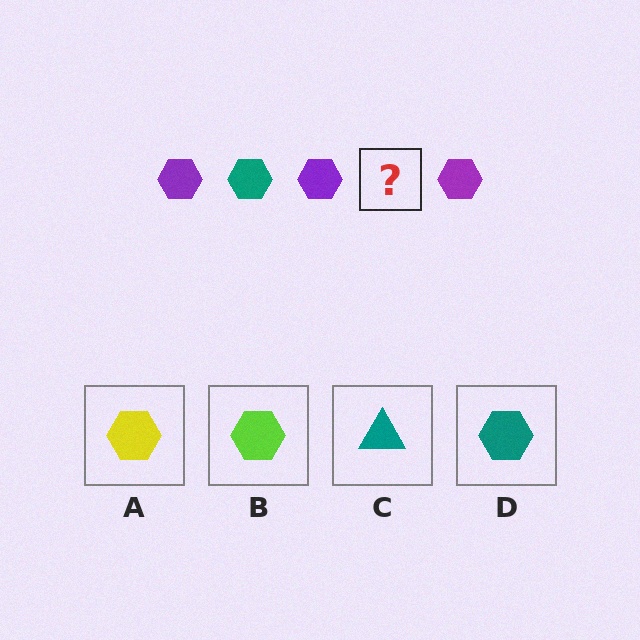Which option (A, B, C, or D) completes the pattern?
D.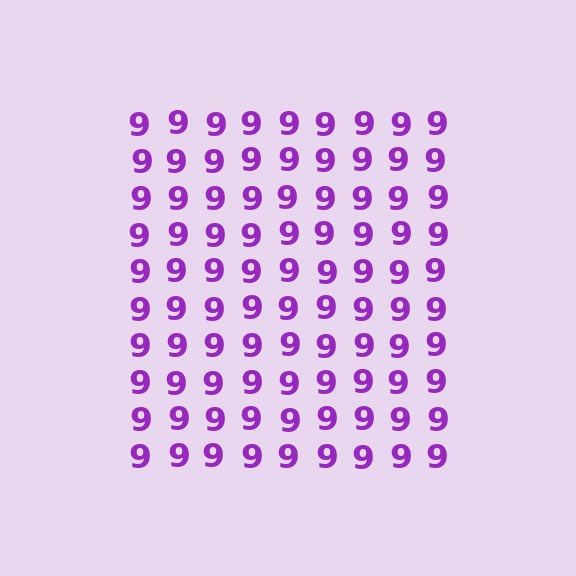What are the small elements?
The small elements are digit 9's.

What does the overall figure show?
The overall figure shows a square.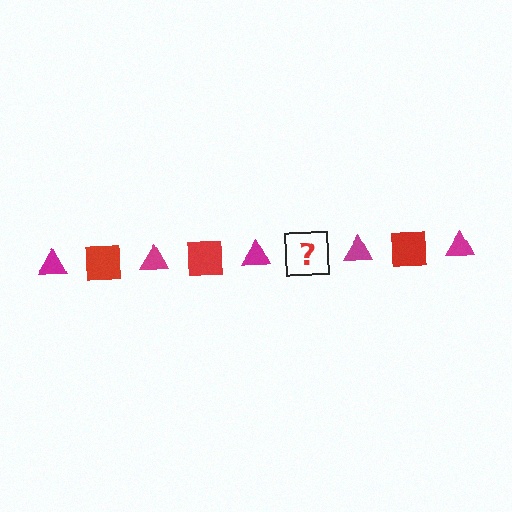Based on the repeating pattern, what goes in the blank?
The blank should be a red square.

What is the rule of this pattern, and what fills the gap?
The rule is that the pattern alternates between magenta triangle and red square. The gap should be filled with a red square.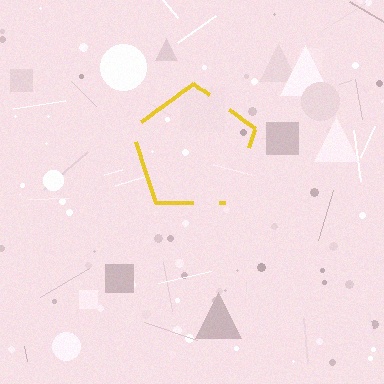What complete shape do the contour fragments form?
The contour fragments form a pentagon.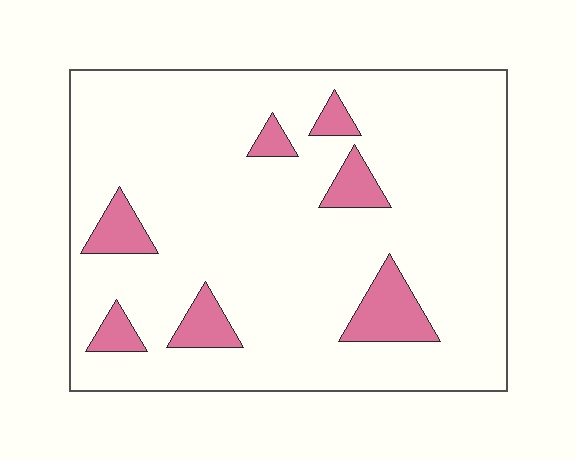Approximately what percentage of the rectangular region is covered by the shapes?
Approximately 10%.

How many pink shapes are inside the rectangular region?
7.